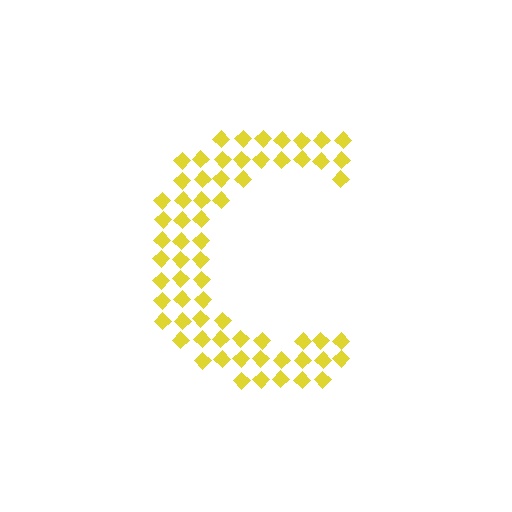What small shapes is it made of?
It is made of small diamonds.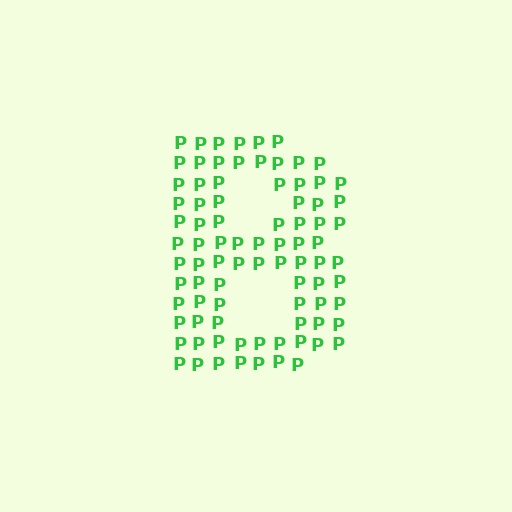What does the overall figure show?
The overall figure shows the letter B.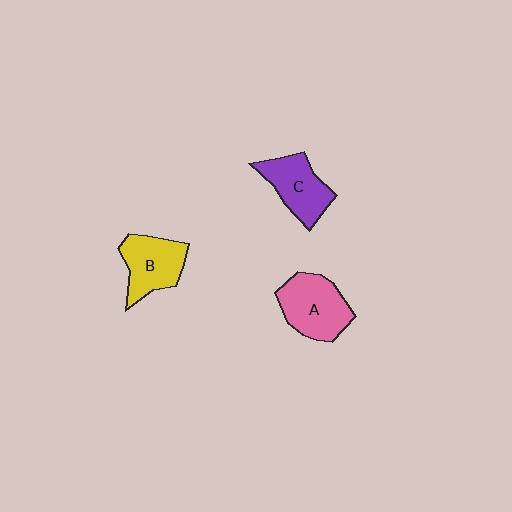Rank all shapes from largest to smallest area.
From largest to smallest: A (pink), B (yellow), C (purple).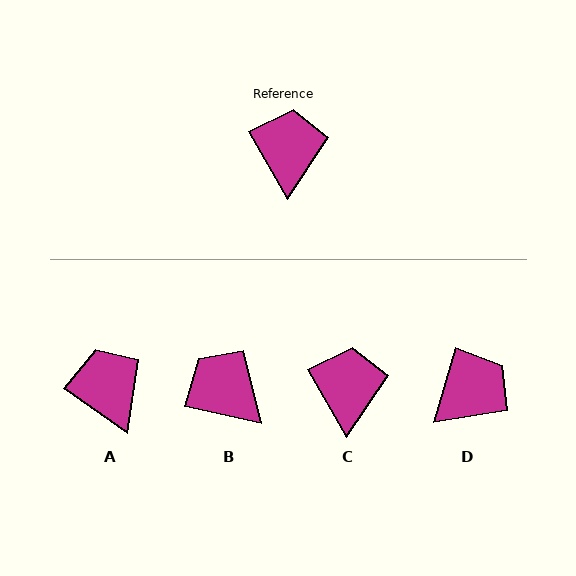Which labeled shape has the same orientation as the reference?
C.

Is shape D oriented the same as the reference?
No, it is off by about 47 degrees.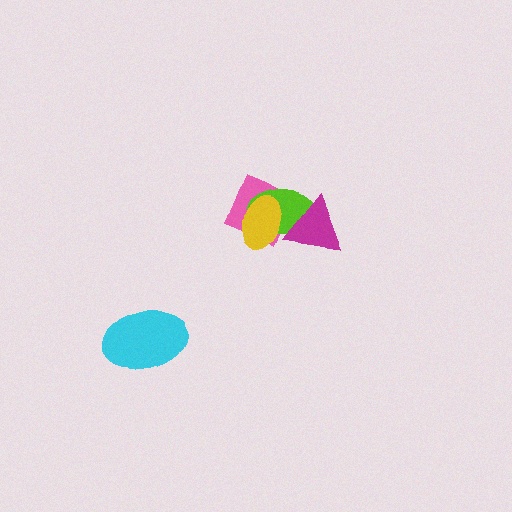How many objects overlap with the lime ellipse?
3 objects overlap with the lime ellipse.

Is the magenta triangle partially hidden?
Yes, it is partially covered by another shape.